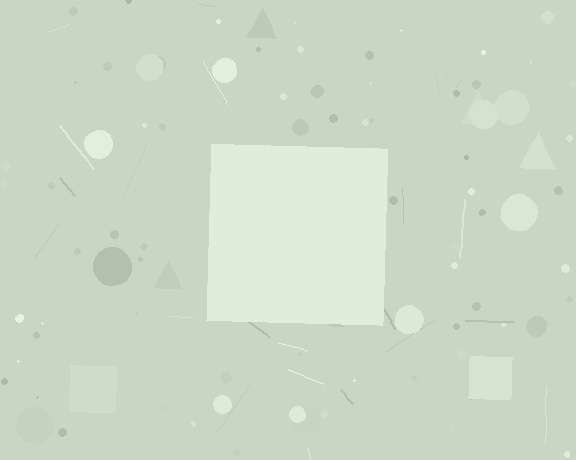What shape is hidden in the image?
A square is hidden in the image.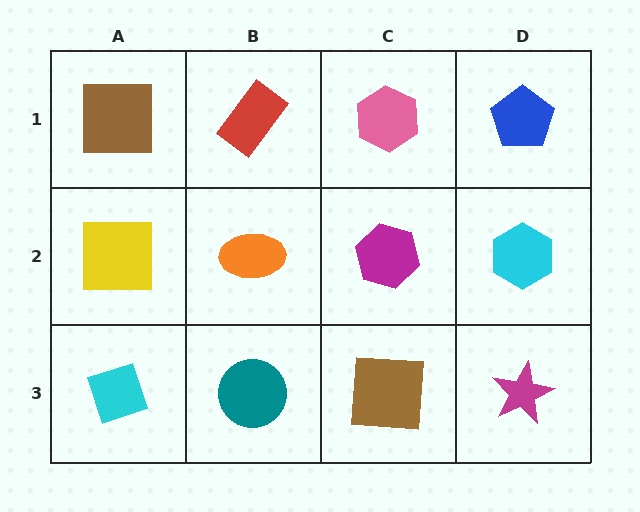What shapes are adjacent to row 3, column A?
A yellow square (row 2, column A), a teal circle (row 3, column B).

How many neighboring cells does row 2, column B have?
4.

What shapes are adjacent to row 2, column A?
A brown square (row 1, column A), a cyan diamond (row 3, column A), an orange ellipse (row 2, column B).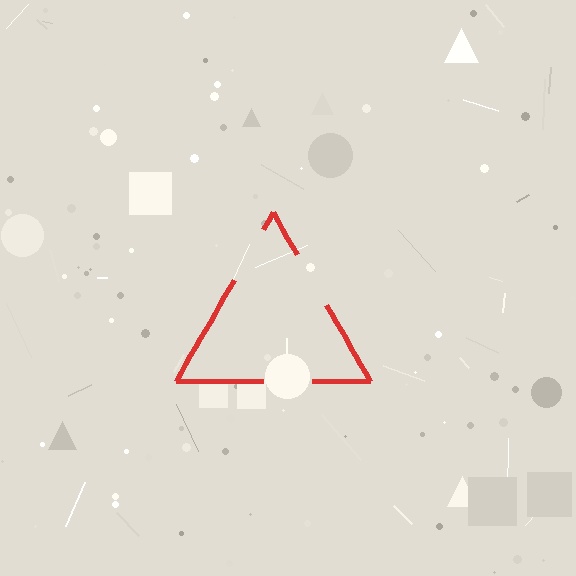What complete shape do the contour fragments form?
The contour fragments form a triangle.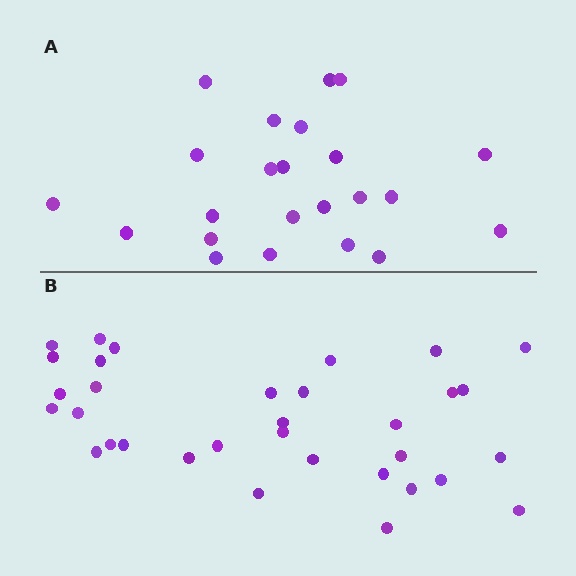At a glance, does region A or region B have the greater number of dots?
Region B (the bottom region) has more dots.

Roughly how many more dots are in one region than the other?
Region B has roughly 10 or so more dots than region A.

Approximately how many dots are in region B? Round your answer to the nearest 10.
About 30 dots. (The exact count is 33, which rounds to 30.)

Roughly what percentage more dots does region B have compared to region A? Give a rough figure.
About 45% more.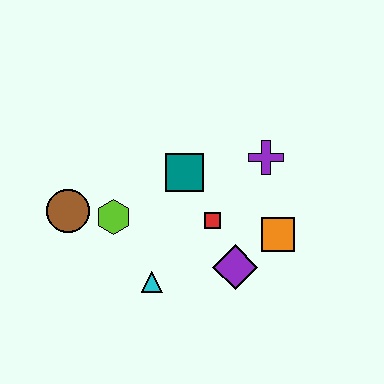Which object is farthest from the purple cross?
The brown circle is farthest from the purple cross.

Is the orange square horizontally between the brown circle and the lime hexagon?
No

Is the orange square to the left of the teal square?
No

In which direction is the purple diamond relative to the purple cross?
The purple diamond is below the purple cross.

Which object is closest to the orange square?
The purple diamond is closest to the orange square.